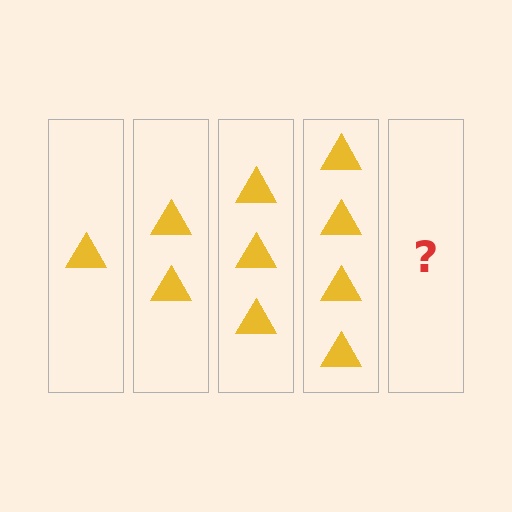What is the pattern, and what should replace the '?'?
The pattern is that each step adds one more triangle. The '?' should be 5 triangles.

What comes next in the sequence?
The next element should be 5 triangles.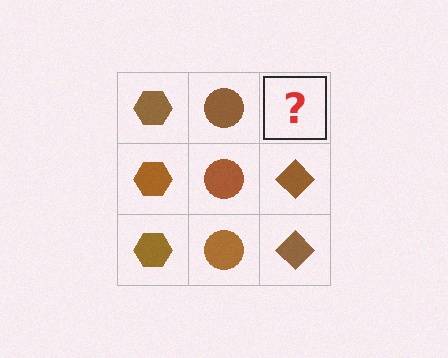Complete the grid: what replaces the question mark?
The question mark should be replaced with a brown diamond.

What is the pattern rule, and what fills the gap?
The rule is that each column has a consistent shape. The gap should be filled with a brown diamond.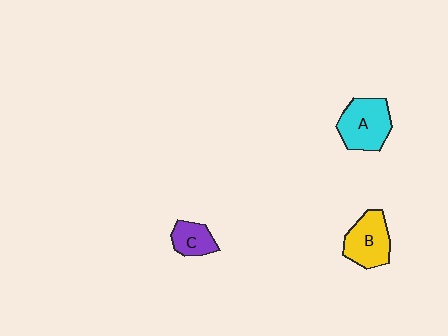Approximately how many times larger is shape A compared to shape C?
Approximately 1.9 times.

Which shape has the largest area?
Shape A (cyan).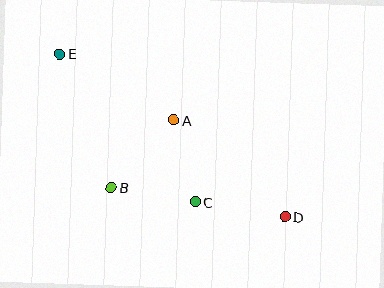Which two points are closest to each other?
Points A and C are closest to each other.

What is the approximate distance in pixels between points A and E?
The distance between A and E is approximately 132 pixels.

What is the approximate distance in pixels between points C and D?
The distance between C and D is approximately 91 pixels.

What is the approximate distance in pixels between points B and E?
The distance between B and E is approximately 143 pixels.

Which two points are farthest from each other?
Points D and E are farthest from each other.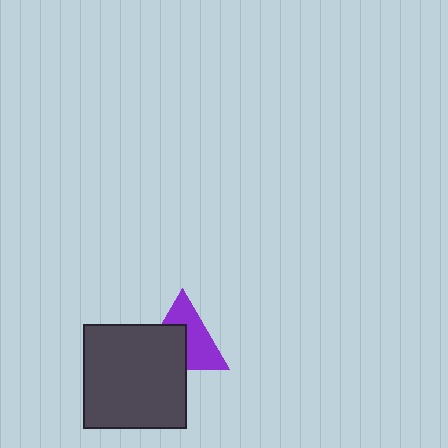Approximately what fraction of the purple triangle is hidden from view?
Roughly 46% of the purple triangle is hidden behind the dark gray square.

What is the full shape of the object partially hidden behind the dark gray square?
The partially hidden object is a purple triangle.